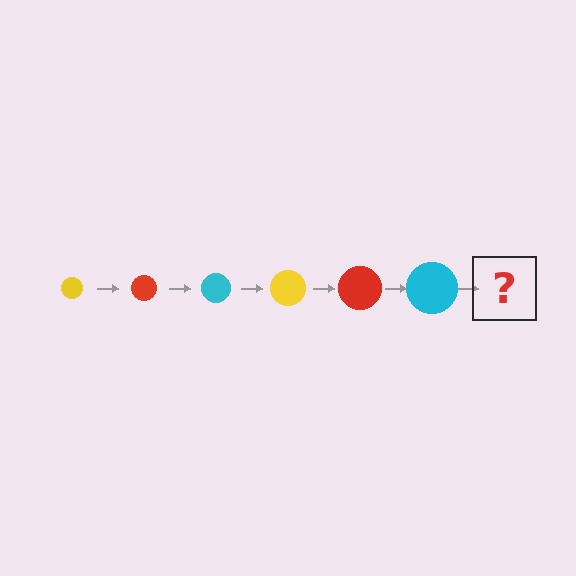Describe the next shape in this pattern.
It should be a yellow circle, larger than the previous one.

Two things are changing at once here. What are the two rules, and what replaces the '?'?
The two rules are that the circle grows larger each step and the color cycles through yellow, red, and cyan. The '?' should be a yellow circle, larger than the previous one.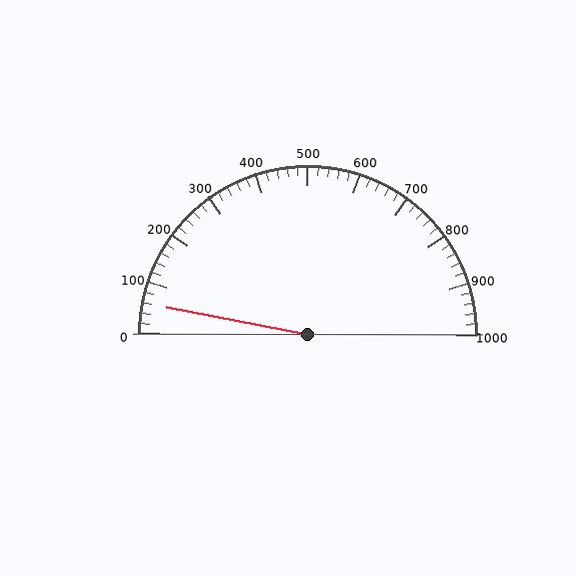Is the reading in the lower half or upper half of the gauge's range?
The reading is in the lower half of the range (0 to 1000).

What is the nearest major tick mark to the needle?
The nearest major tick mark is 100.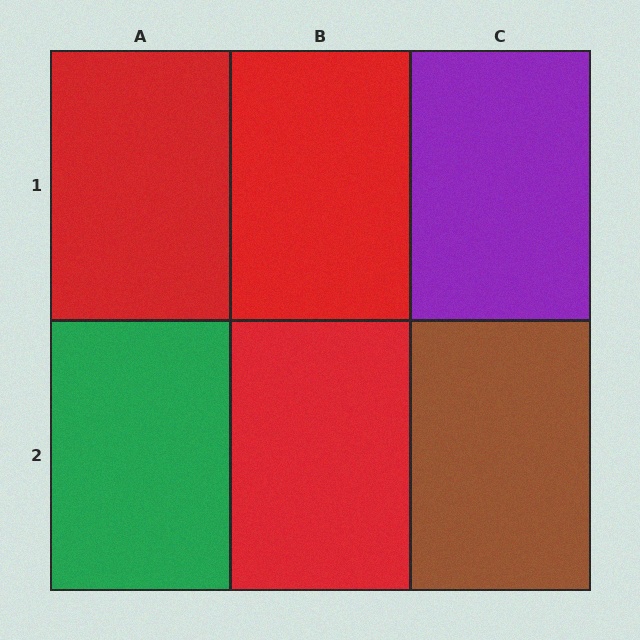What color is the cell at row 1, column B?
Red.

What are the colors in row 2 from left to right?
Green, red, brown.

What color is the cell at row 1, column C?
Purple.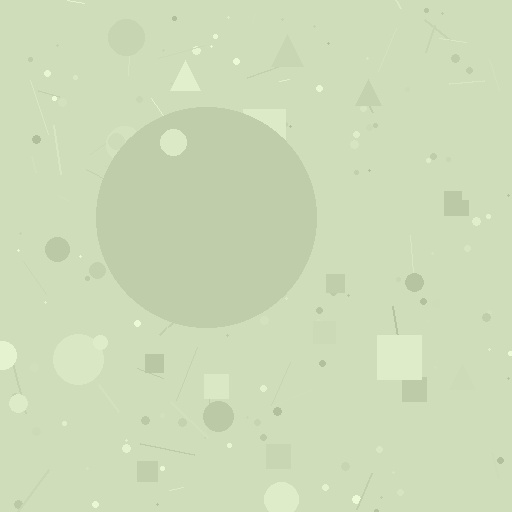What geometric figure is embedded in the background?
A circle is embedded in the background.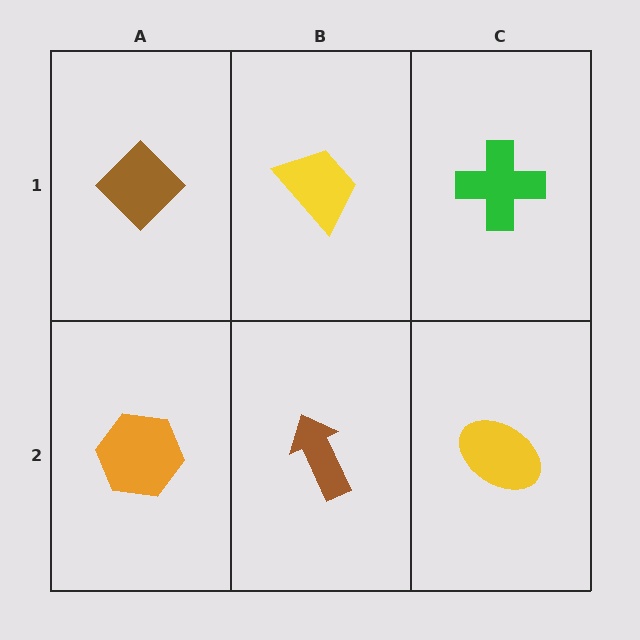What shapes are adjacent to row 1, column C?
A yellow ellipse (row 2, column C), a yellow trapezoid (row 1, column B).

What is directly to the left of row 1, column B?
A brown diamond.